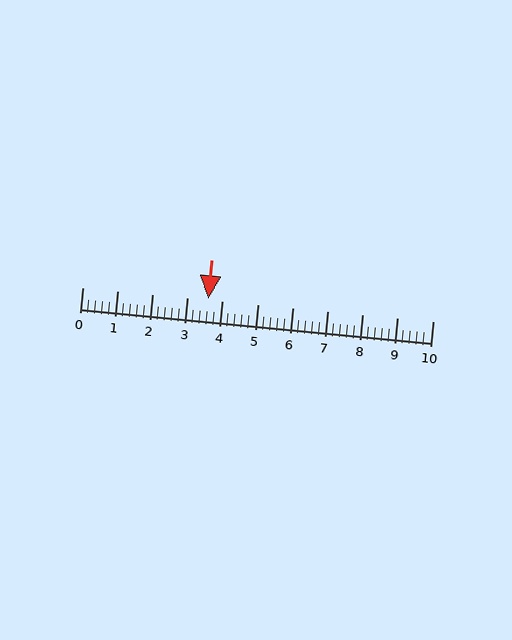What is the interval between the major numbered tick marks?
The major tick marks are spaced 1 units apart.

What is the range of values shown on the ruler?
The ruler shows values from 0 to 10.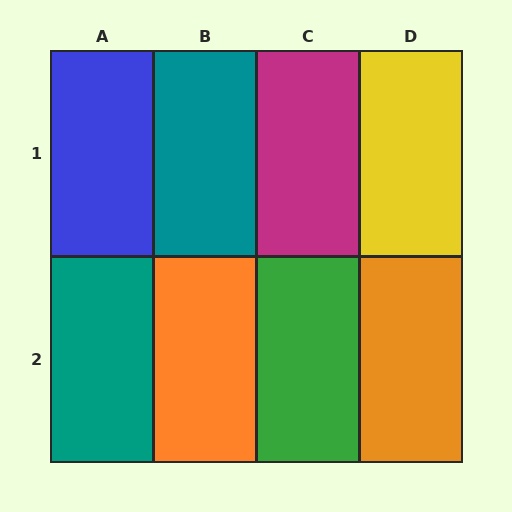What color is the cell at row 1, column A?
Blue.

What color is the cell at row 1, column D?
Yellow.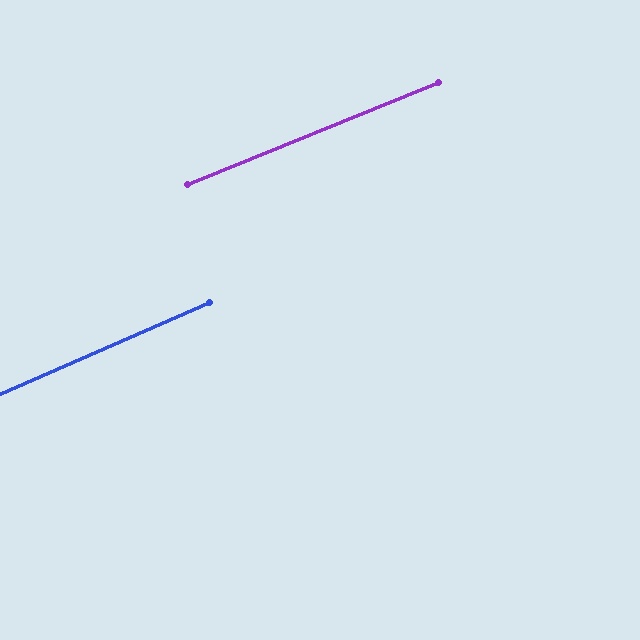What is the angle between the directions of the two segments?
Approximately 1 degree.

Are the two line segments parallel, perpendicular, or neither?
Parallel — their directions differ by only 1.3°.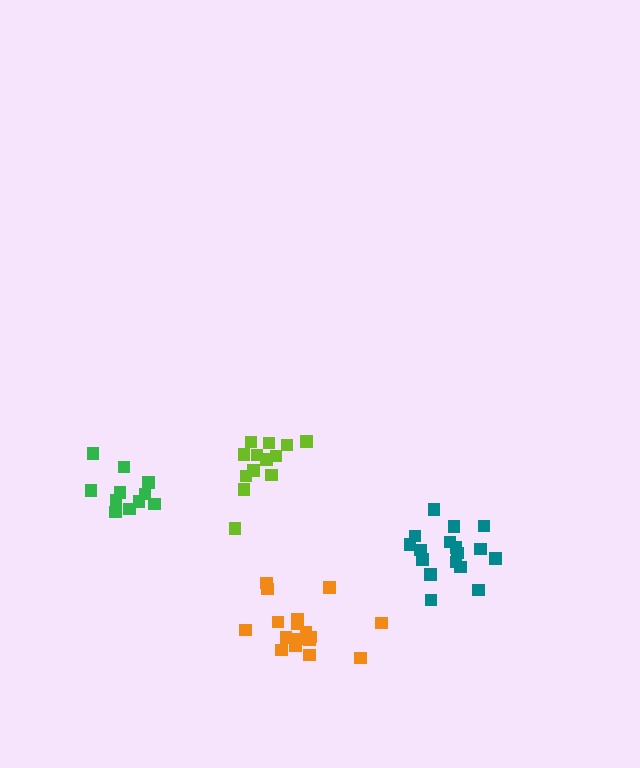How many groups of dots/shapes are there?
There are 4 groups.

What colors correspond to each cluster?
The clusters are colored: teal, lime, orange, green.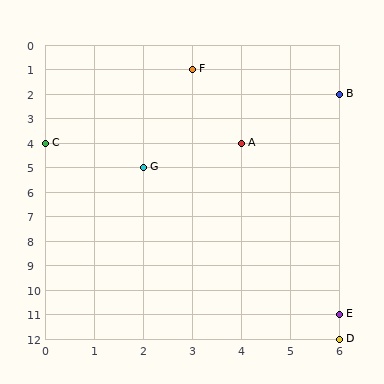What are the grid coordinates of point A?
Point A is at grid coordinates (4, 4).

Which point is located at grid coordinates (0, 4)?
Point C is at (0, 4).